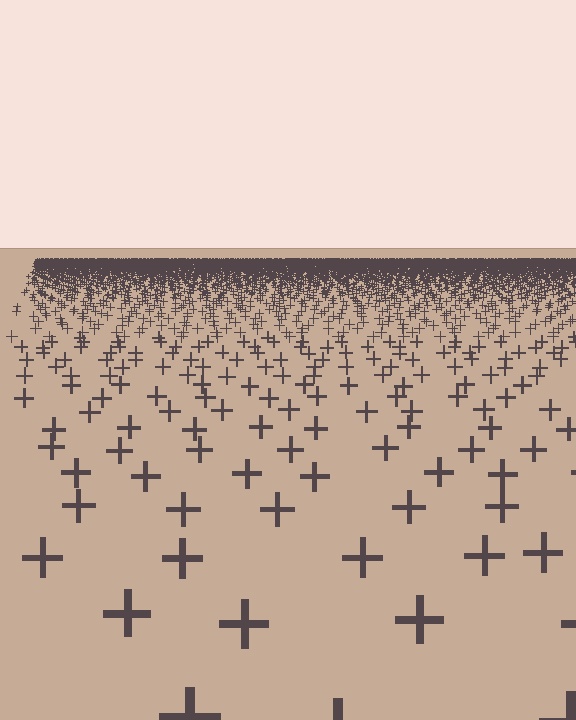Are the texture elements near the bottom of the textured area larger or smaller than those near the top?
Larger. Near the bottom, elements are closer to the viewer and appear at a bigger on-screen size.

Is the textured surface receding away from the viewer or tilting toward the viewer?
The surface is receding away from the viewer. Texture elements get smaller and denser toward the top.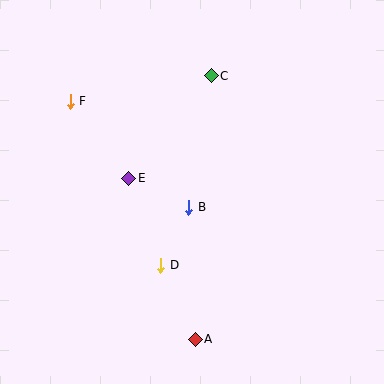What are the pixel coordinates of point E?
Point E is at (129, 178).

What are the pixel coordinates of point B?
Point B is at (189, 207).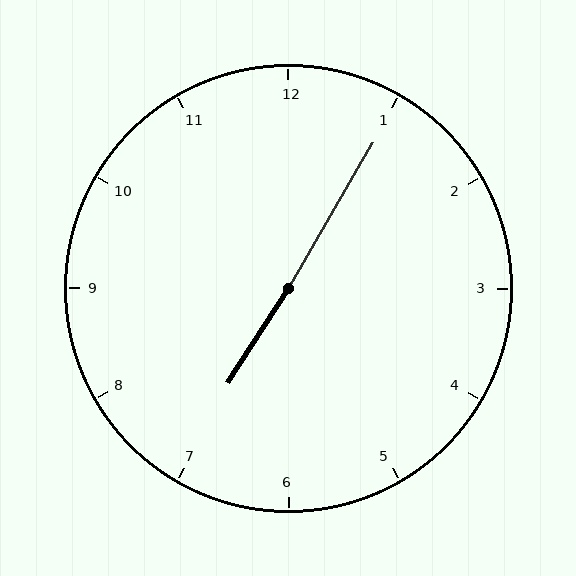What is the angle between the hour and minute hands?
Approximately 178 degrees.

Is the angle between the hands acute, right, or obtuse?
It is obtuse.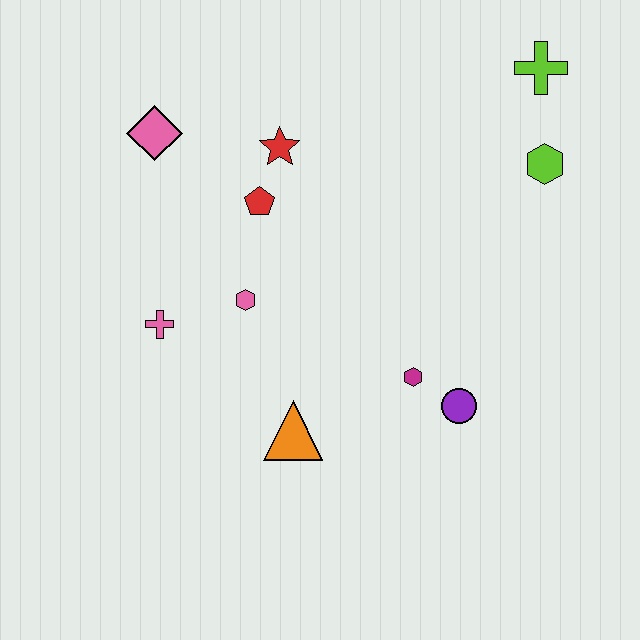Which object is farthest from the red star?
The purple circle is farthest from the red star.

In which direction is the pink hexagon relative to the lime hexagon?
The pink hexagon is to the left of the lime hexagon.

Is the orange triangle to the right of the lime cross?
No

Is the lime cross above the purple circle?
Yes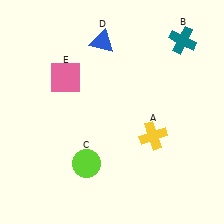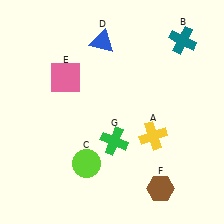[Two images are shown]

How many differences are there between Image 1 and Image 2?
There are 2 differences between the two images.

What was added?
A brown hexagon (F), a green cross (G) were added in Image 2.